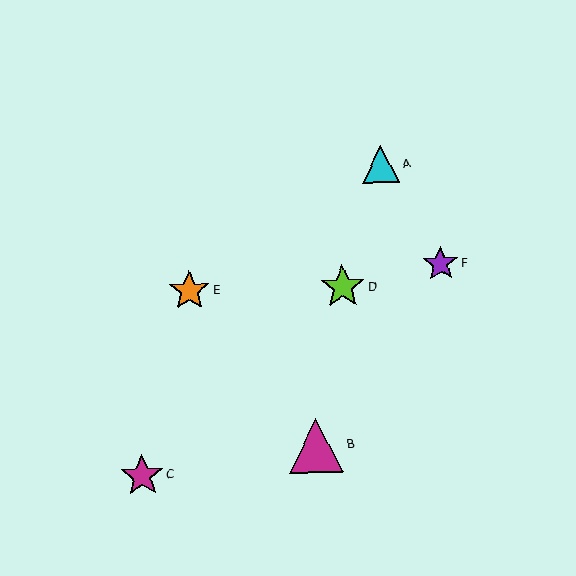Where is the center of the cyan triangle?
The center of the cyan triangle is at (381, 164).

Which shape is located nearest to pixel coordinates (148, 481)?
The magenta star (labeled C) at (142, 476) is nearest to that location.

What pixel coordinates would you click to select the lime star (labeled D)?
Click at (343, 287) to select the lime star D.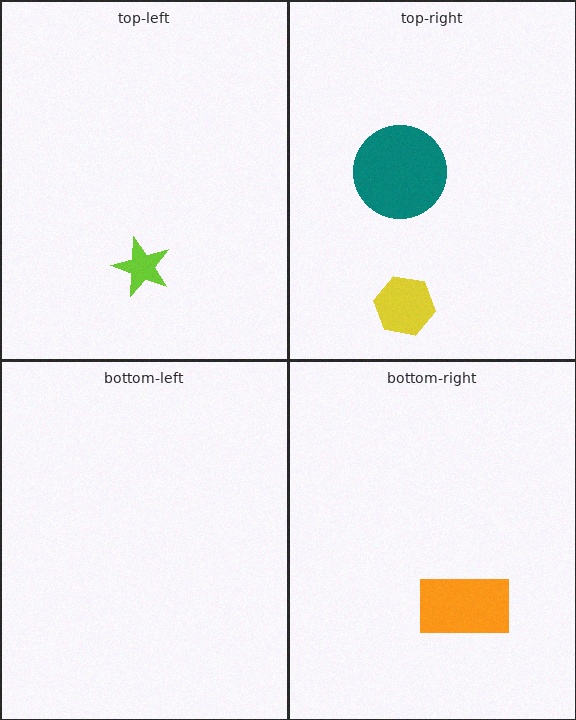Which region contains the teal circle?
The top-right region.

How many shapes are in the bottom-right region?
1.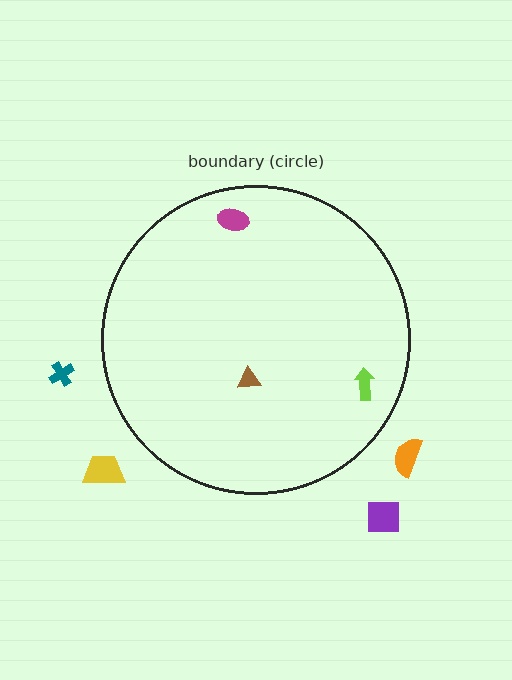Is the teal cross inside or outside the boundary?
Outside.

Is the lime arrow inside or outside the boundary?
Inside.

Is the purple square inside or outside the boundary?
Outside.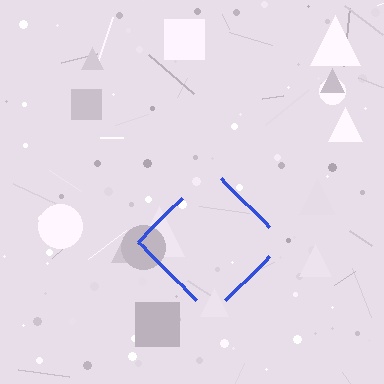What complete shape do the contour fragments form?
The contour fragments form a diamond.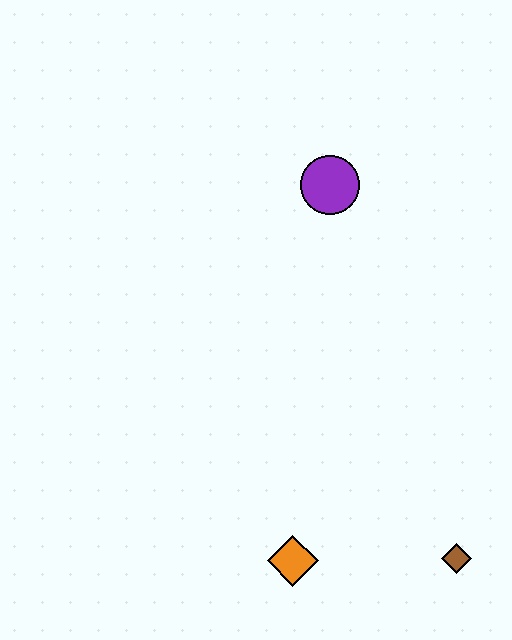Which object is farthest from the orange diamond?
The purple circle is farthest from the orange diamond.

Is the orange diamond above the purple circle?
No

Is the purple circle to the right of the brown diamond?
No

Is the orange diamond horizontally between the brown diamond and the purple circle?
No